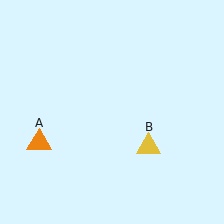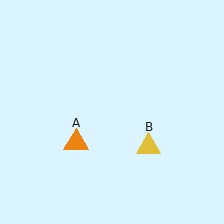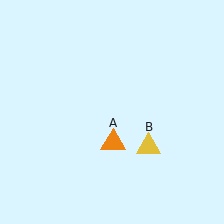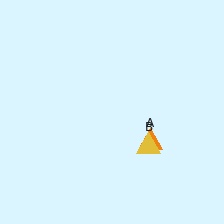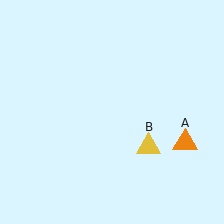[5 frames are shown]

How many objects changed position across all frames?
1 object changed position: orange triangle (object A).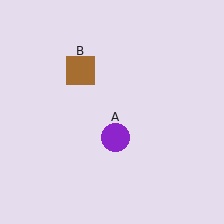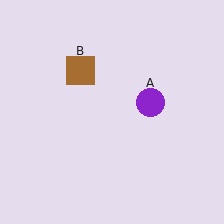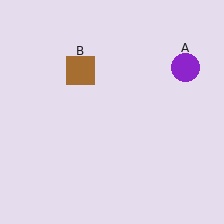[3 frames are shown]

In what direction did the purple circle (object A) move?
The purple circle (object A) moved up and to the right.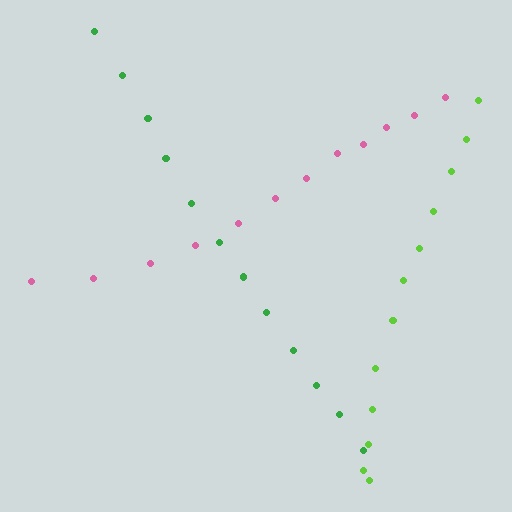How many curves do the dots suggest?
There are 3 distinct paths.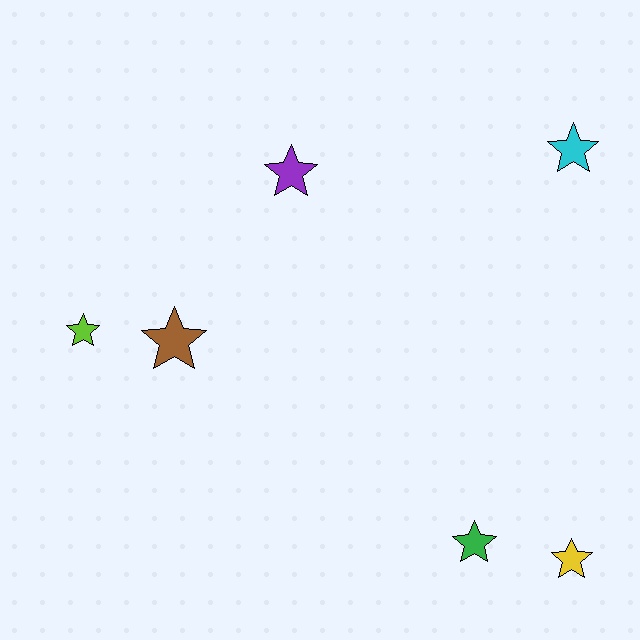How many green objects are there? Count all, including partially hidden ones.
There is 1 green object.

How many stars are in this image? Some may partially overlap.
There are 6 stars.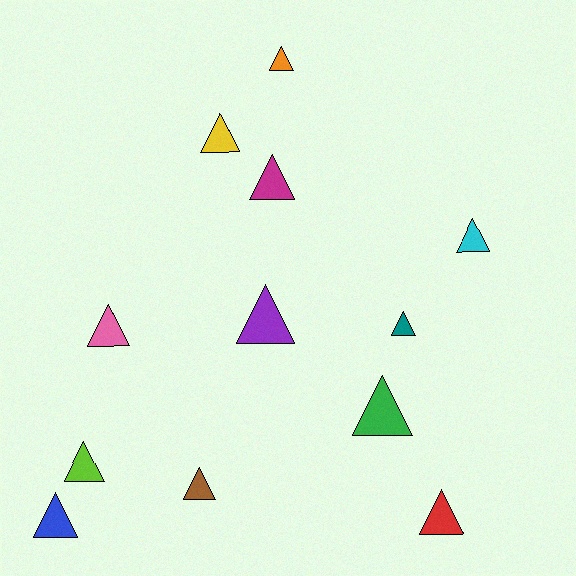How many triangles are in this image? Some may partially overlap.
There are 12 triangles.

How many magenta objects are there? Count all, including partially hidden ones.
There is 1 magenta object.